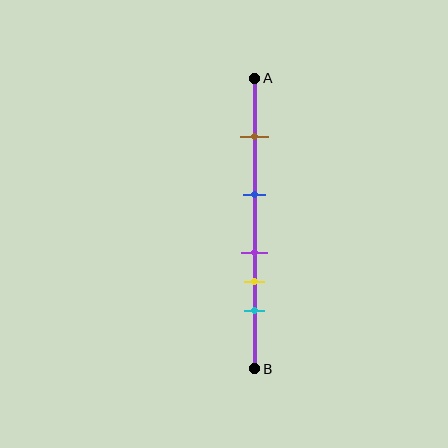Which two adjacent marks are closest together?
The purple and yellow marks are the closest adjacent pair.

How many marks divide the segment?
There are 5 marks dividing the segment.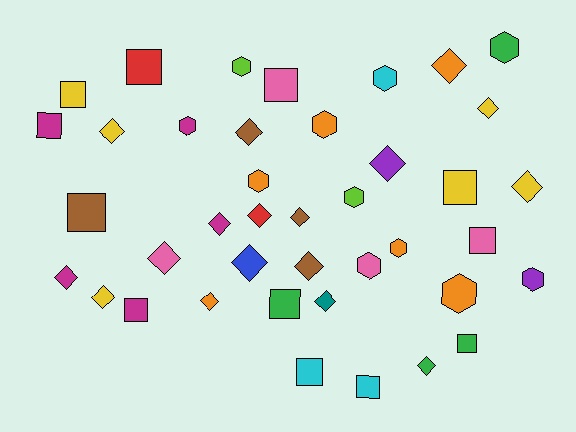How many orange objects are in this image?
There are 6 orange objects.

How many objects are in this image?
There are 40 objects.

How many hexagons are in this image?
There are 11 hexagons.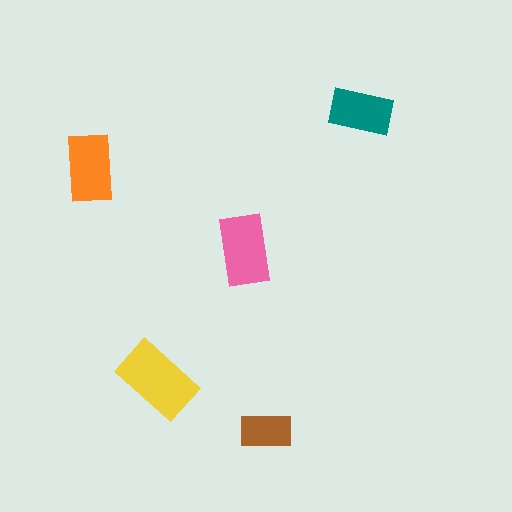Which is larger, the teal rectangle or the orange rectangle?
The orange one.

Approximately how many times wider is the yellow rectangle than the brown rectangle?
About 1.5 times wider.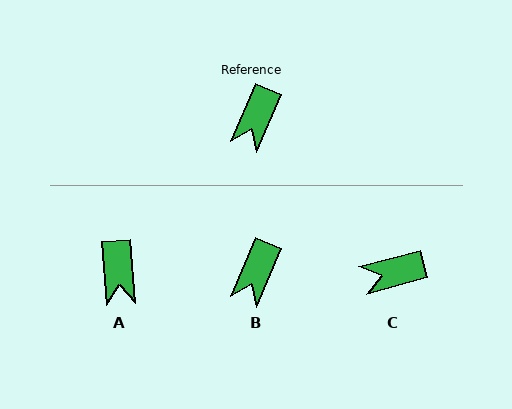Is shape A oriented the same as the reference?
No, it is off by about 27 degrees.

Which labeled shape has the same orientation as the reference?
B.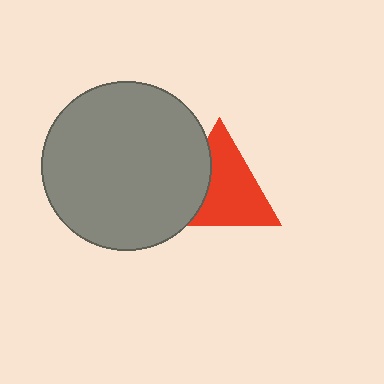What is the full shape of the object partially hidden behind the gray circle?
The partially hidden object is a red triangle.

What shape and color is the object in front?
The object in front is a gray circle.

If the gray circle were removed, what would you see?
You would see the complete red triangle.